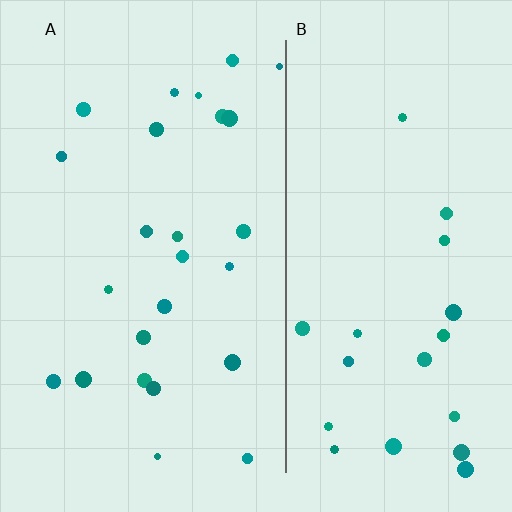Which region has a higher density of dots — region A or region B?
A (the left).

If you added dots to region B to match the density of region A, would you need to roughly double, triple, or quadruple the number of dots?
Approximately double.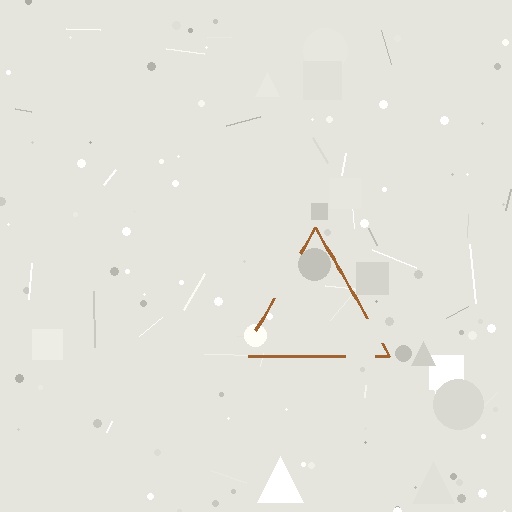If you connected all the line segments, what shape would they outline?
They would outline a triangle.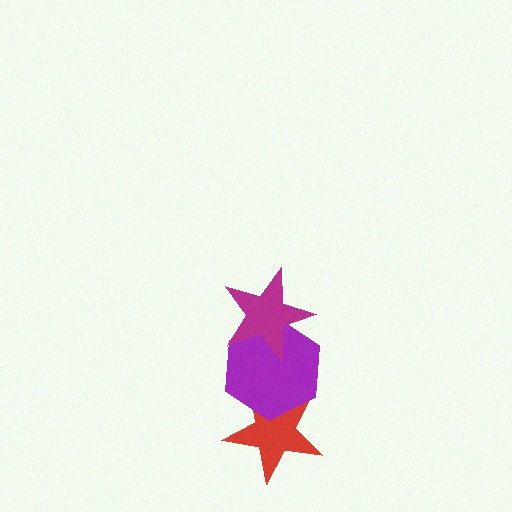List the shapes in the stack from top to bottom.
From top to bottom: the magenta star, the purple hexagon, the red star.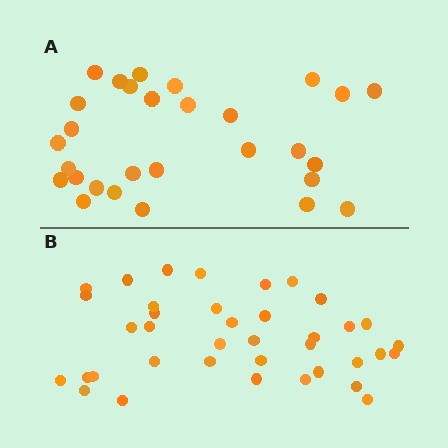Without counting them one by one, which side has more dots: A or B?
Region B (the bottom region) has more dots.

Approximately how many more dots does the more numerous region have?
Region B has roughly 8 or so more dots than region A.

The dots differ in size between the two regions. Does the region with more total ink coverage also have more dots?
No. Region A has more total ink coverage because its dots are larger, but region B actually contains more individual dots. Total area can be misleading — the number of items is what matters here.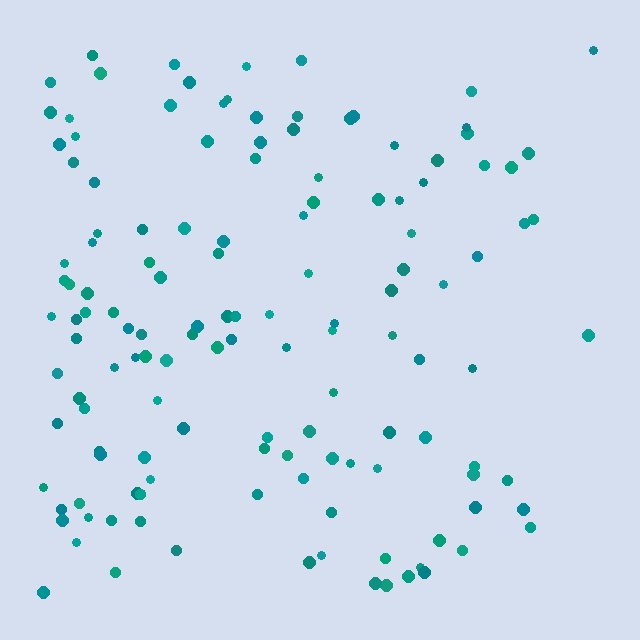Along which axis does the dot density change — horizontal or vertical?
Horizontal.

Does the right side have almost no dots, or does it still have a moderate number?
Still a moderate number, just noticeably fewer than the left.